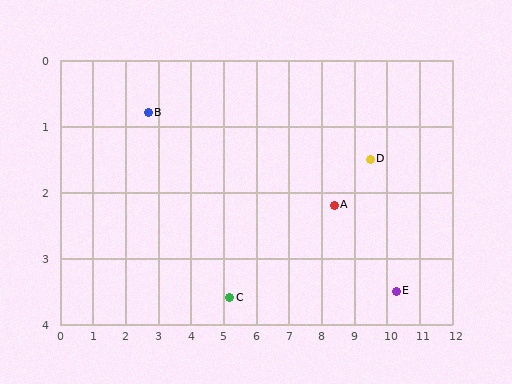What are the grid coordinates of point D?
Point D is at approximately (9.5, 1.5).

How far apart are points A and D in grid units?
Points A and D are about 1.3 grid units apart.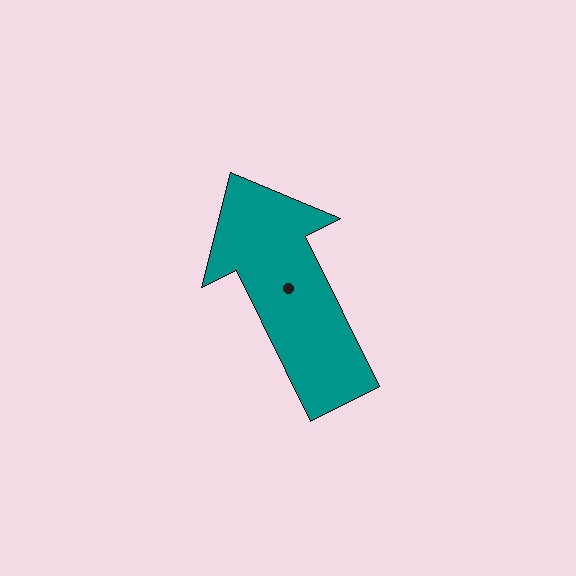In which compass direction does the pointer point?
Northwest.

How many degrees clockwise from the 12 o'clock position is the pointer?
Approximately 334 degrees.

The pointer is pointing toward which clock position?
Roughly 11 o'clock.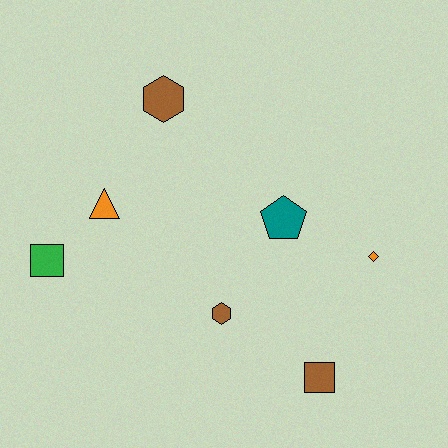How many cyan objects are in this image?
There are no cyan objects.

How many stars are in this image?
There are no stars.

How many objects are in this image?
There are 7 objects.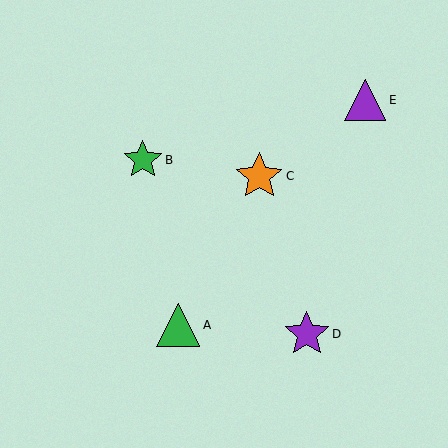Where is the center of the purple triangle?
The center of the purple triangle is at (365, 100).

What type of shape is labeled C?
Shape C is an orange star.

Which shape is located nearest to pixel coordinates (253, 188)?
The orange star (labeled C) at (259, 176) is nearest to that location.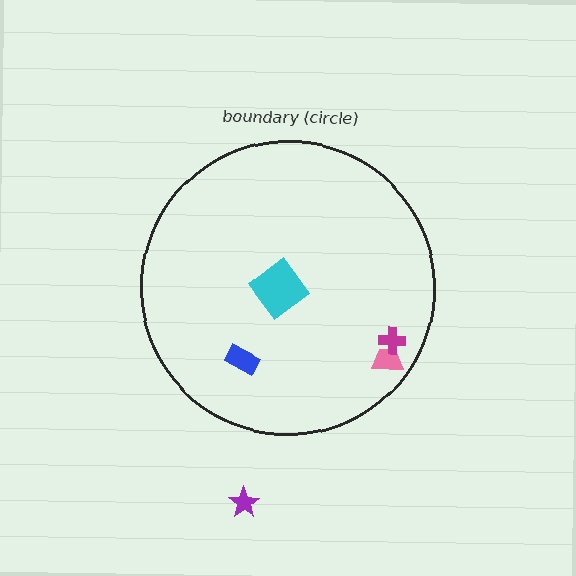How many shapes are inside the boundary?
4 inside, 1 outside.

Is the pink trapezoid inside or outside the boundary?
Inside.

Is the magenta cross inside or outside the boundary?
Inside.